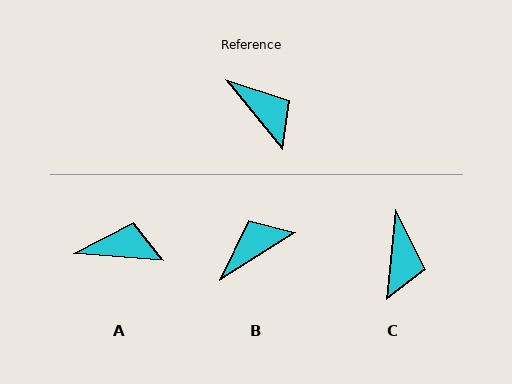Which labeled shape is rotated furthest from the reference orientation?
B, about 83 degrees away.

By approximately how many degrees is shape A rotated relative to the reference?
Approximately 46 degrees counter-clockwise.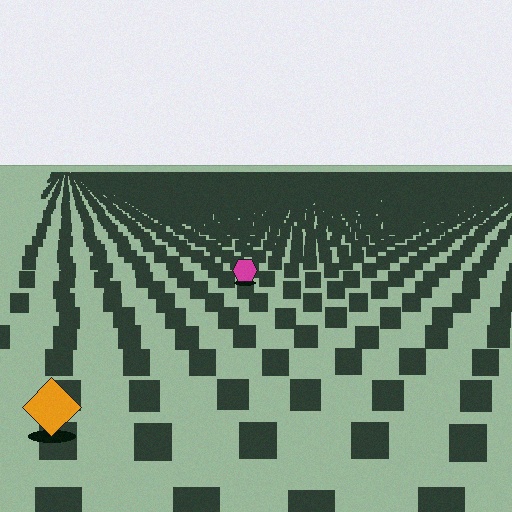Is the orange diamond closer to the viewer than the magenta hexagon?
Yes. The orange diamond is closer — you can tell from the texture gradient: the ground texture is coarser near it.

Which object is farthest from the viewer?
The magenta hexagon is farthest from the viewer. It appears smaller and the ground texture around it is denser.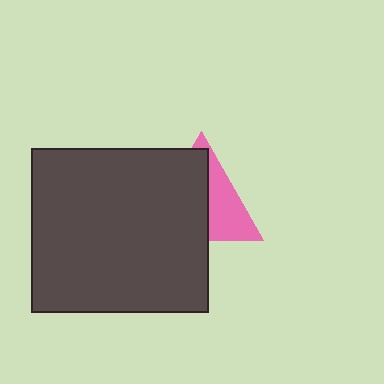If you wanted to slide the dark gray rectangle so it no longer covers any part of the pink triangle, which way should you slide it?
Slide it left — that is the most direct way to separate the two shapes.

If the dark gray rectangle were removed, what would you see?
You would see the complete pink triangle.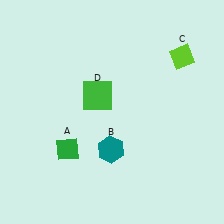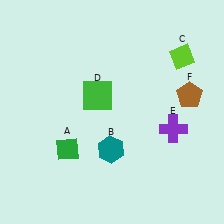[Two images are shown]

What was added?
A purple cross (E), a brown pentagon (F) were added in Image 2.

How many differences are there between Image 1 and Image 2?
There are 2 differences between the two images.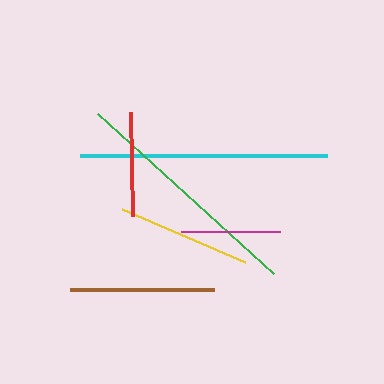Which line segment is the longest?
The cyan line is the longest at approximately 247 pixels.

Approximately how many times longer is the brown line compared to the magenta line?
The brown line is approximately 1.5 times the length of the magenta line.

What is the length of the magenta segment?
The magenta segment is approximately 99 pixels long.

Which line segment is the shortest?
The magenta line is the shortest at approximately 99 pixels.